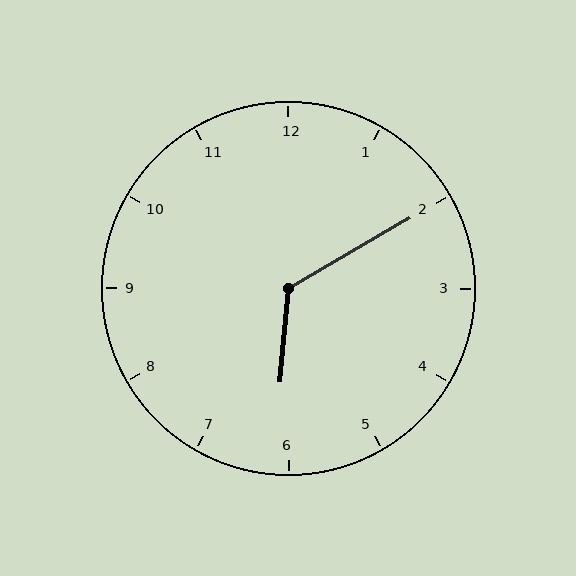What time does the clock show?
6:10.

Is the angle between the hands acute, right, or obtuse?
It is obtuse.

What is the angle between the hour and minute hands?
Approximately 125 degrees.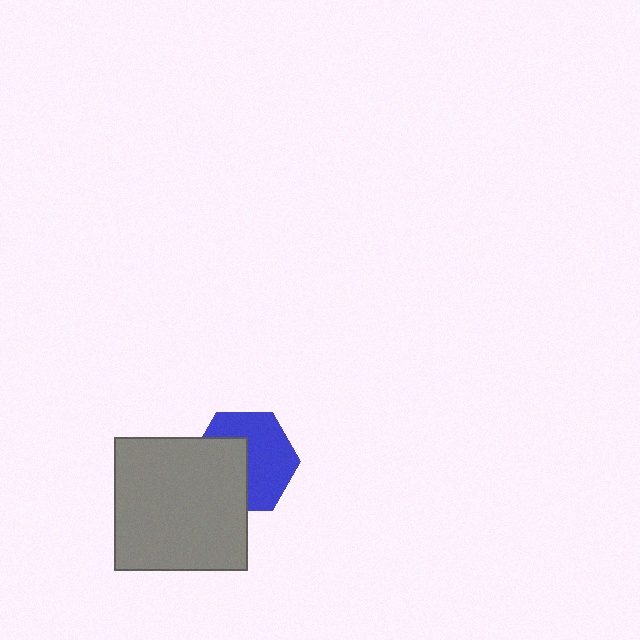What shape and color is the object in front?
The object in front is a gray square.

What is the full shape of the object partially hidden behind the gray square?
The partially hidden object is a blue hexagon.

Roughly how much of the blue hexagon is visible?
About half of it is visible (roughly 58%).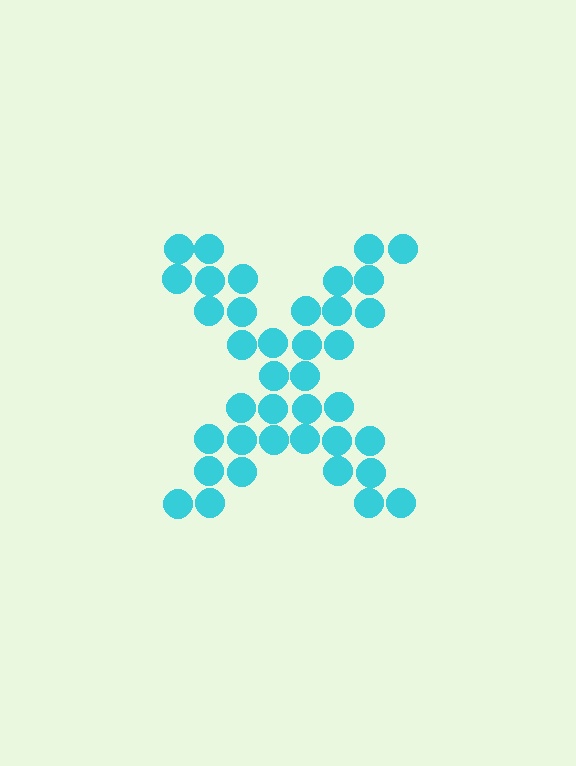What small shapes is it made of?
It is made of small circles.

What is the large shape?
The large shape is the letter X.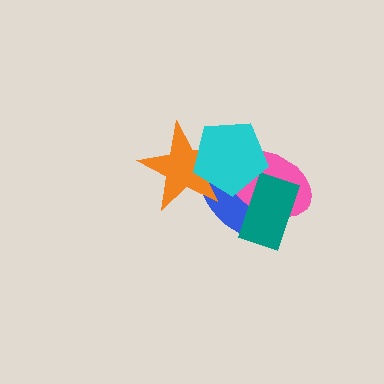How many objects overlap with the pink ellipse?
3 objects overlap with the pink ellipse.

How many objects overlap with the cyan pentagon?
3 objects overlap with the cyan pentagon.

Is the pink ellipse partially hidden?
Yes, it is partially covered by another shape.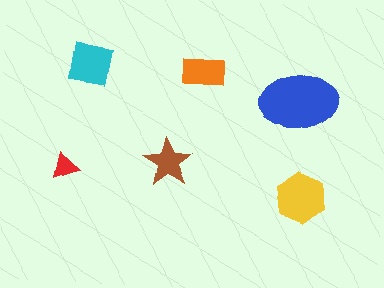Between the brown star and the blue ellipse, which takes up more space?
The blue ellipse.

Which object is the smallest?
The red triangle.